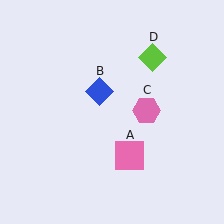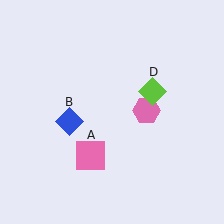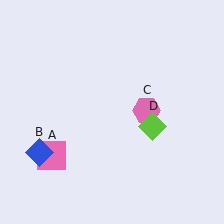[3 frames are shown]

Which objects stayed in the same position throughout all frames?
Pink hexagon (object C) remained stationary.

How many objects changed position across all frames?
3 objects changed position: pink square (object A), blue diamond (object B), lime diamond (object D).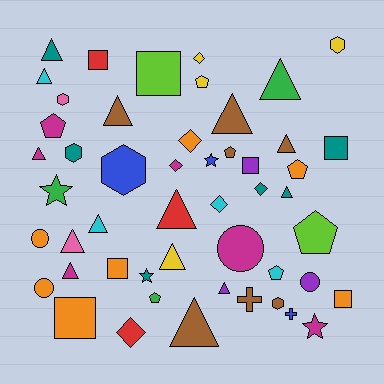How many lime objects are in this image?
There are 2 lime objects.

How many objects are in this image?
There are 50 objects.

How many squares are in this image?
There are 7 squares.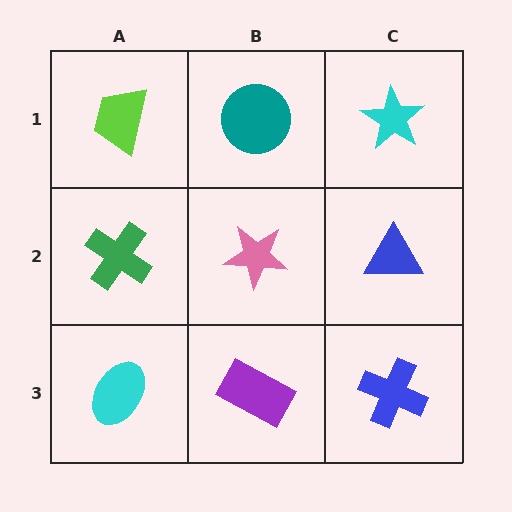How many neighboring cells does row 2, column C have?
3.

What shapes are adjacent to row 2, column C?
A cyan star (row 1, column C), a blue cross (row 3, column C), a pink star (row 2, column B).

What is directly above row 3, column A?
A green cross.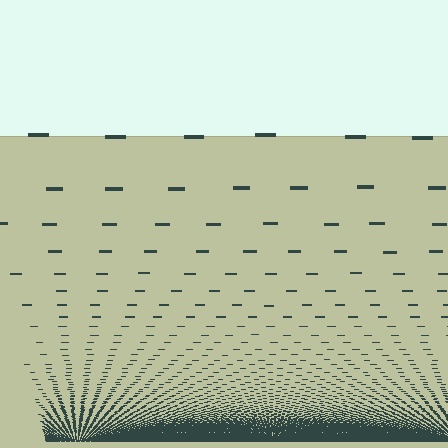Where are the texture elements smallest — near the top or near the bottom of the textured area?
Near the bottom.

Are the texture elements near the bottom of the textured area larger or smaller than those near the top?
Smaller. The gradient is inverted — elements near the bottom are smaller and denser.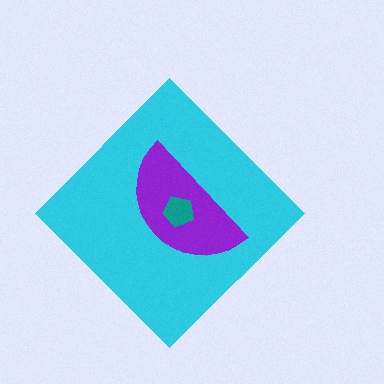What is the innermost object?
The teal pentagon.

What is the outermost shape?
The cyan diamond.